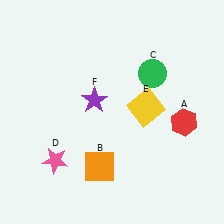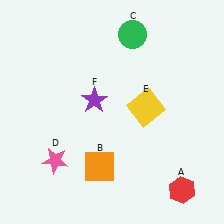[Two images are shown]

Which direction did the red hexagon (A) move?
The red hexagon (A) moved down.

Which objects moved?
The objects that moved are: the red hexagon (A), the green circle (C).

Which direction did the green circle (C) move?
The green circle (C) moved up.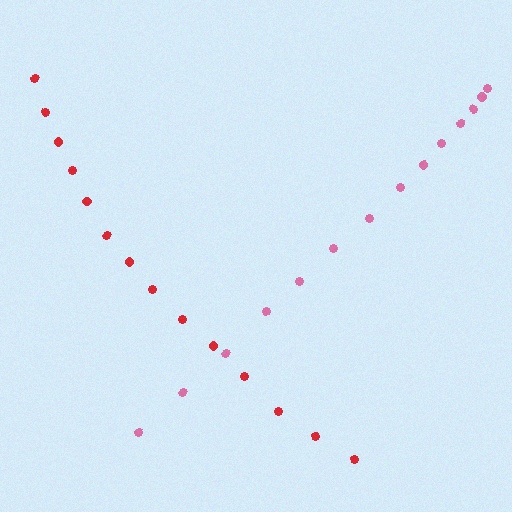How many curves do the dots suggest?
There are 2 distinct paths.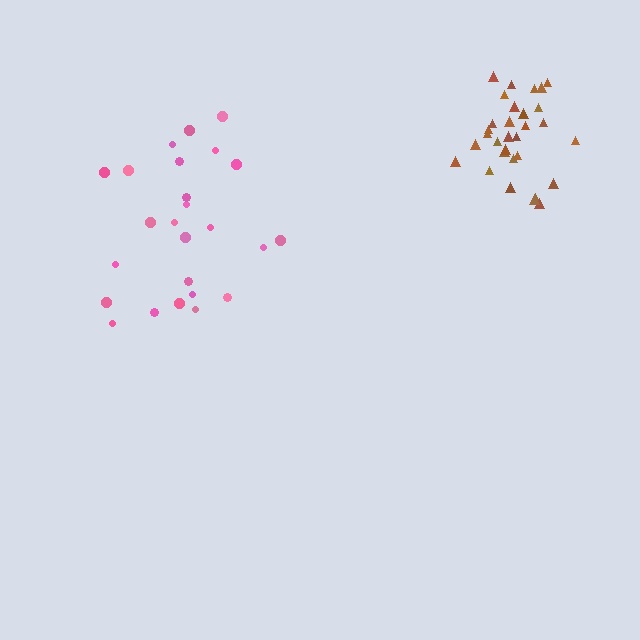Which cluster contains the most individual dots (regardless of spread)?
Brown (31).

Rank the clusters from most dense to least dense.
brown, pink.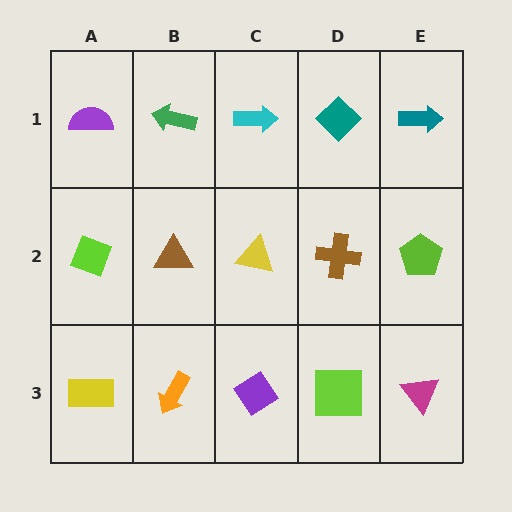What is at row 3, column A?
A yellow rectangle.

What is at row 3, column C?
A purple diamond.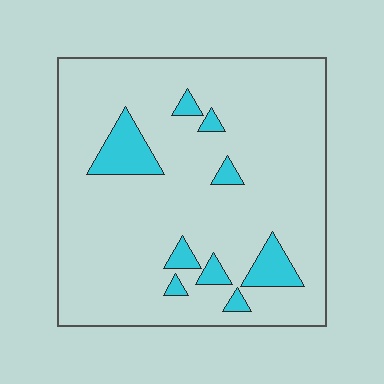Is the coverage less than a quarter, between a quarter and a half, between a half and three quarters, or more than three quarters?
Less than a quarter.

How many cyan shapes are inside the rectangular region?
9.